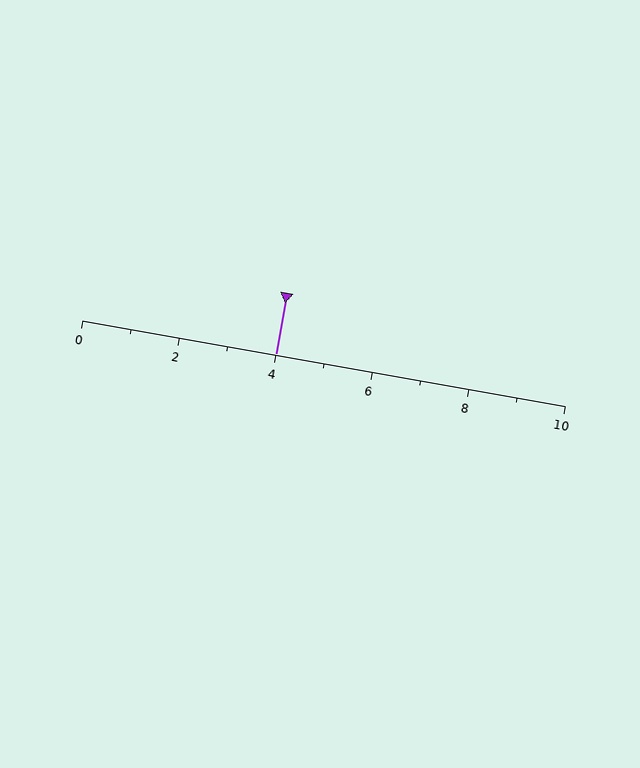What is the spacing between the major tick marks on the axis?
The major ticks are spaced 2 apart.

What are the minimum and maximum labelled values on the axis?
The axis runs from 0 to 10.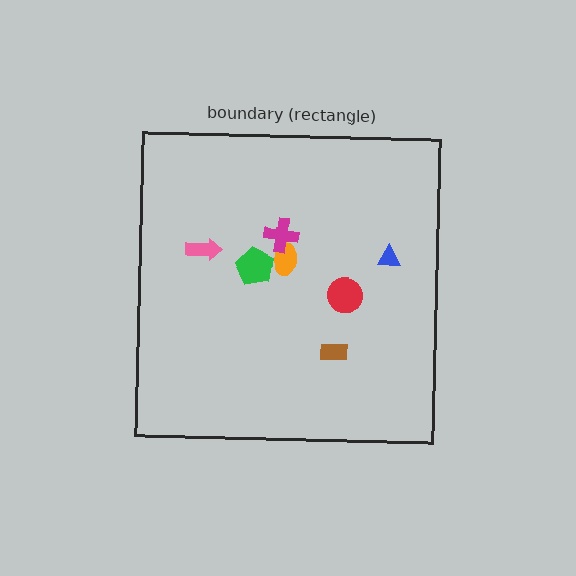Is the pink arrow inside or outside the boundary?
Inside.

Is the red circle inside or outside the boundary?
Inside.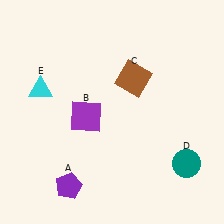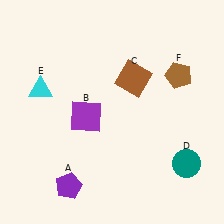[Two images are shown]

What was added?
A brown pentagon (F) was added in Image 2.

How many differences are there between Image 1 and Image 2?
There is 1 difference between the two images.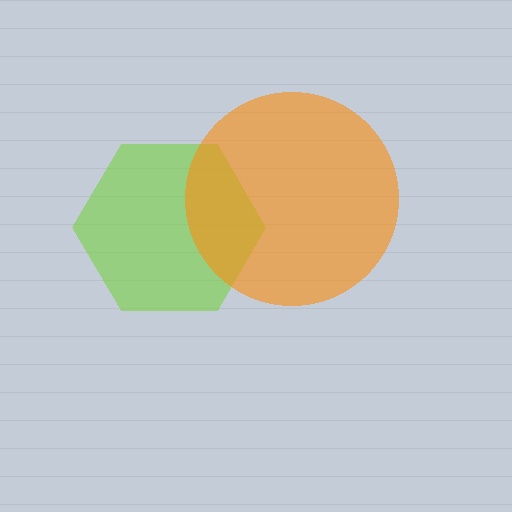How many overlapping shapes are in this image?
There are 2 overlapping shapes in the image.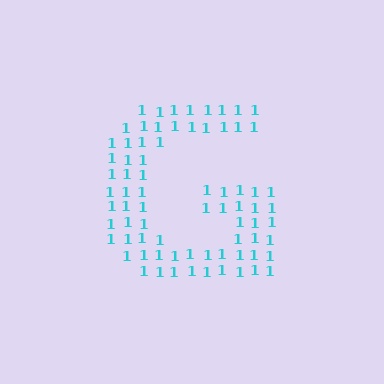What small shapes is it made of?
It is made of small digit 1's.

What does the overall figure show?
The overall figure shows the letter G.